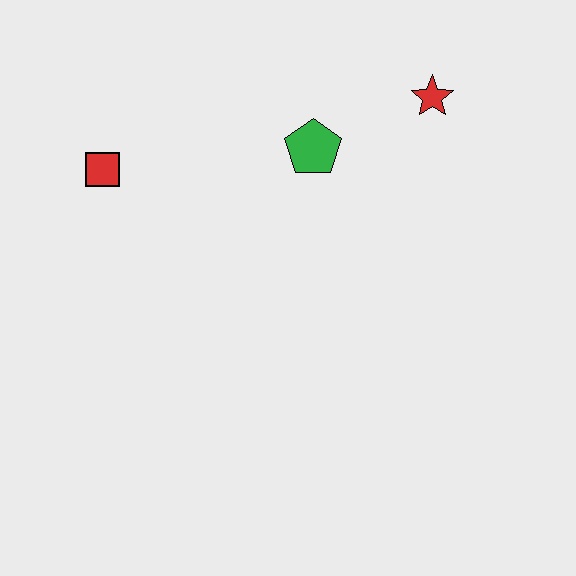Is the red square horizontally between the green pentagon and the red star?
No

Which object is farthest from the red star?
The red square is farthest from the red star.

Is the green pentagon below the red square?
No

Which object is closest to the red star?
The green pentagon is closest to the red star.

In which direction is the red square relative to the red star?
The red square is to the left of the red star.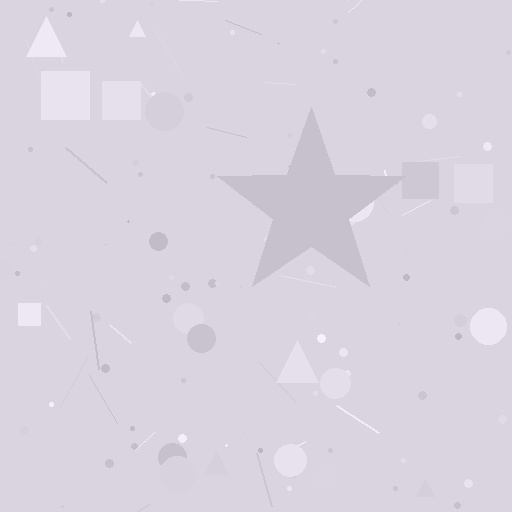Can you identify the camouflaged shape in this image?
The camouflaged shape is a star.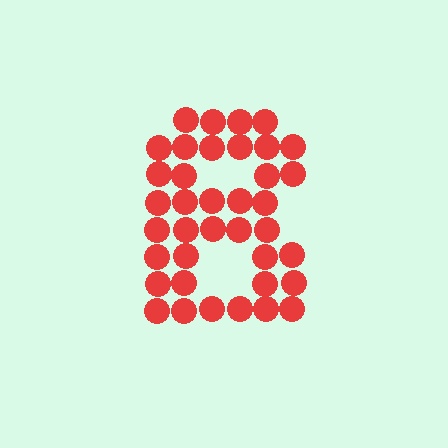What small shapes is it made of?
It is made of small circles.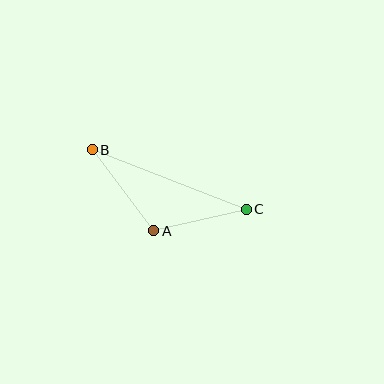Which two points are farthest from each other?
Points B and C are farthest from each other.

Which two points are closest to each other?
Points A and C are closest to each other.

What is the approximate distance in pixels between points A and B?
The distance between A and B is approximately 102 pixels.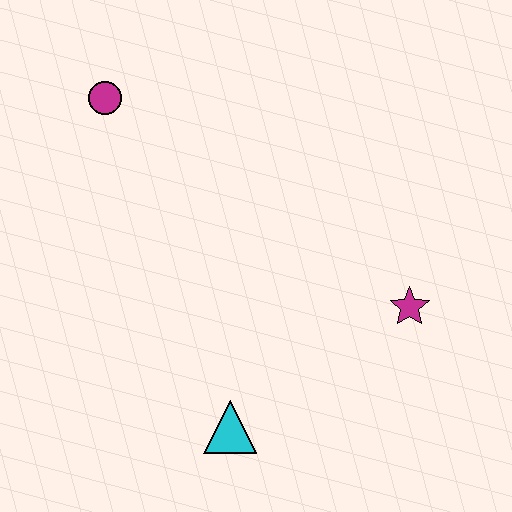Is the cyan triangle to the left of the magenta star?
Yes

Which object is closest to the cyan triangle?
The magenta star is closest to the cyan triangle.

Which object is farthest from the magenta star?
The magenta circle is farthest from the magenta star.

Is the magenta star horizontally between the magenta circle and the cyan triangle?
No